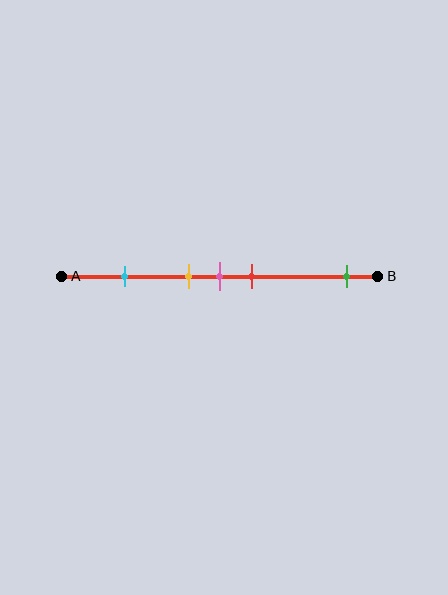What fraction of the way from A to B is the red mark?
The red mark is approximately 60% (0.6) of the way from A to B.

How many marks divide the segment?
There are 5 marks dividing the segment.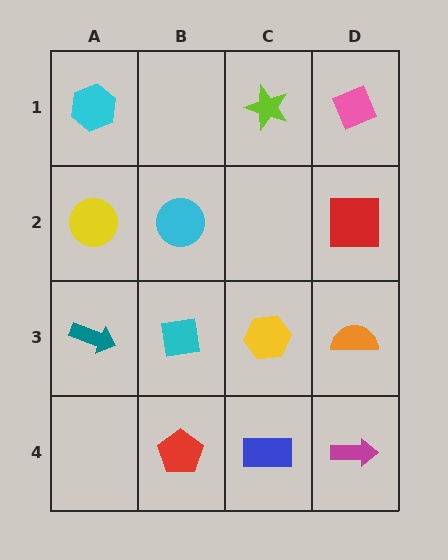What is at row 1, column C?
A lime star.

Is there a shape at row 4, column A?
No, that cell is empty.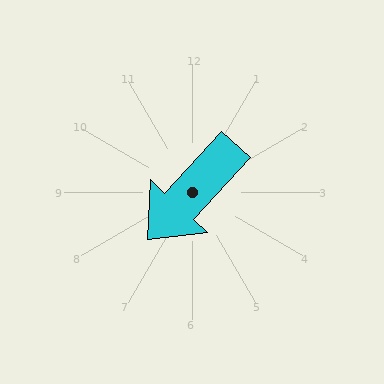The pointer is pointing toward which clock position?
Roughly 7 o'clock.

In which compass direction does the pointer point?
Southwest.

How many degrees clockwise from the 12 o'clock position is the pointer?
Approximately 223 degrees.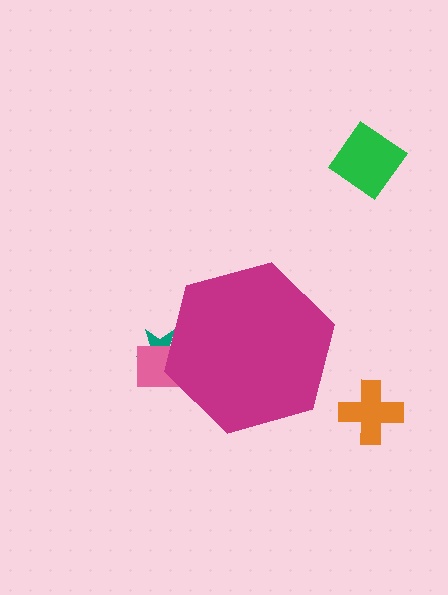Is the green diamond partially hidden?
No, the green diamond is fully visible.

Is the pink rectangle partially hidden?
Yes, the pink rectangle is partially hidden behind the magenta hexagon.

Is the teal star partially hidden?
Yes, the teal star is partially hidden behind the magenta hexagon.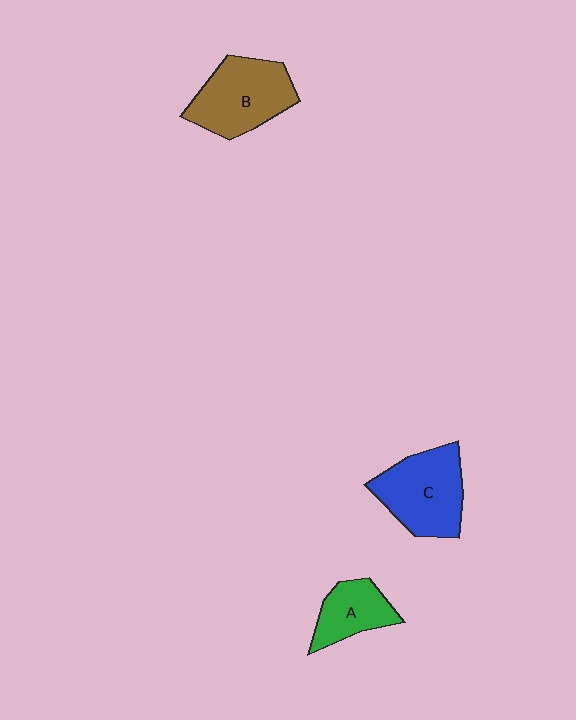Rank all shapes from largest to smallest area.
From largest to smallest: C (blue), B (brown), A (green).